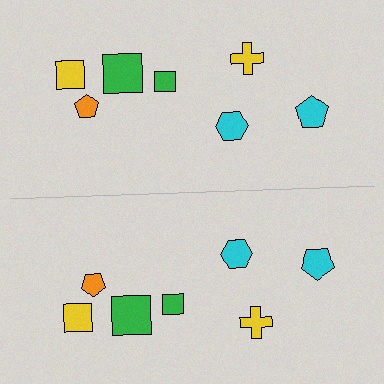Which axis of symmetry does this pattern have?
The pattern has a horizontal axis of symmetry running through the center of the image.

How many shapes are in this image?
There are 14 shapes in this image.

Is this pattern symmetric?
Yes, this pattern has bilateral (reflection) symmetry.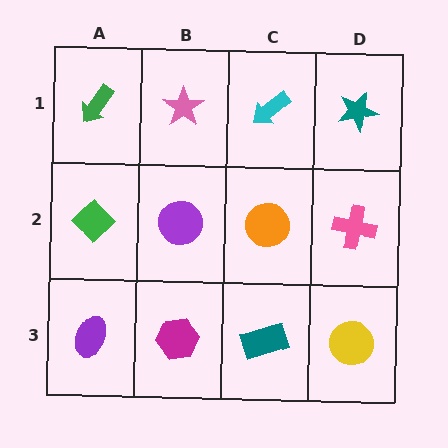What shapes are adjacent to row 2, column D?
A teal star (row 1, column D), a yellow circle (row 3, column D), an orange circle (row 2, column C).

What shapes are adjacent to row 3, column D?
A pink cross (row 2, column D), a teal rectangle (row 3, column C).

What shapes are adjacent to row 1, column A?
A green diamond (row 2, column A), a pink star (row 1, column B).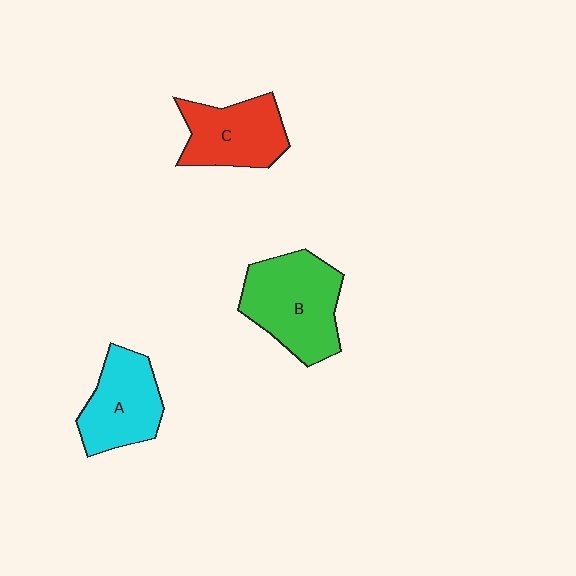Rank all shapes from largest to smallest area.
From largest to smallest: B (green), A (cyan), C (red).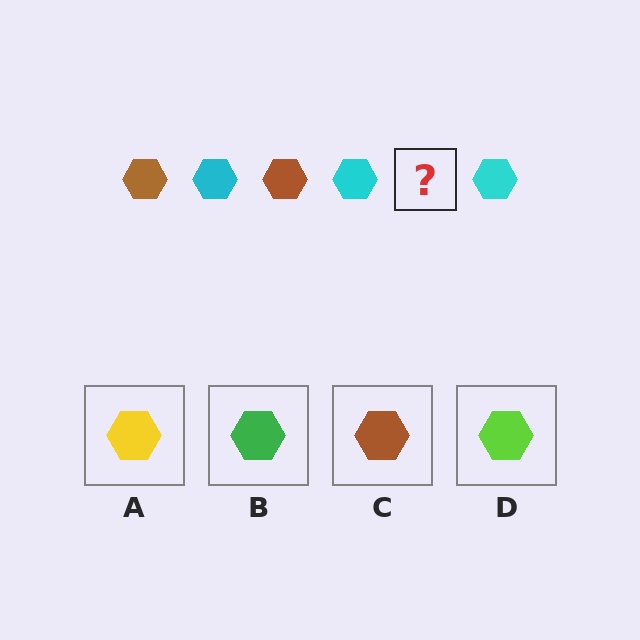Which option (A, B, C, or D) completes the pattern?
C.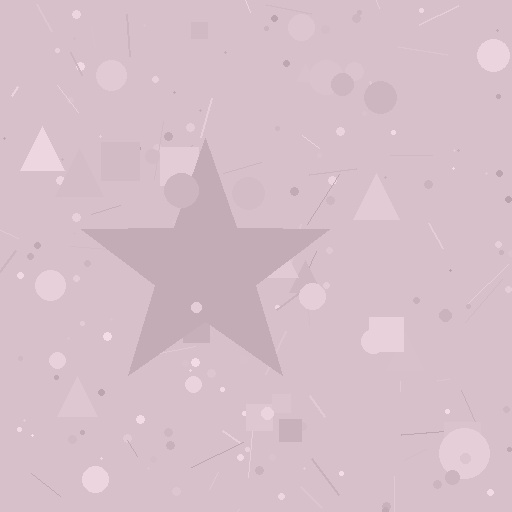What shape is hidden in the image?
A star is hidden in the image.